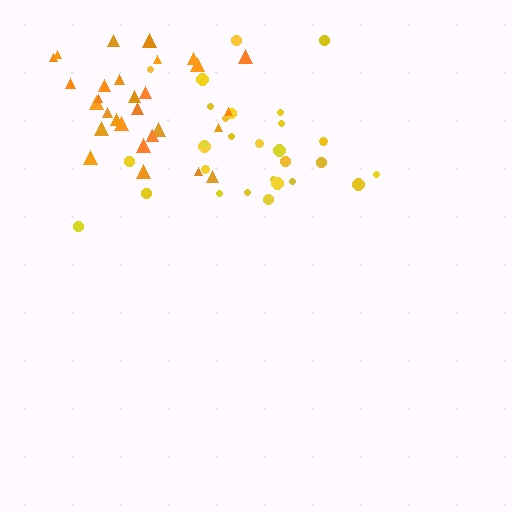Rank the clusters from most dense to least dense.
orange, yellow.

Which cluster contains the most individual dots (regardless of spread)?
Orange (30).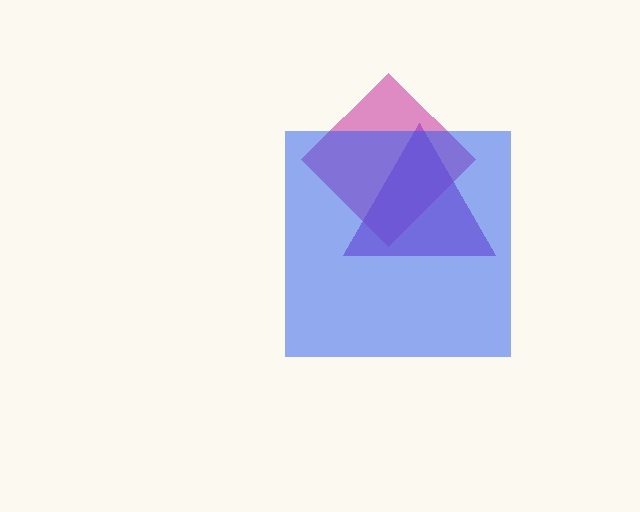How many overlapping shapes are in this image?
There are 3 overlapping shapes in the image.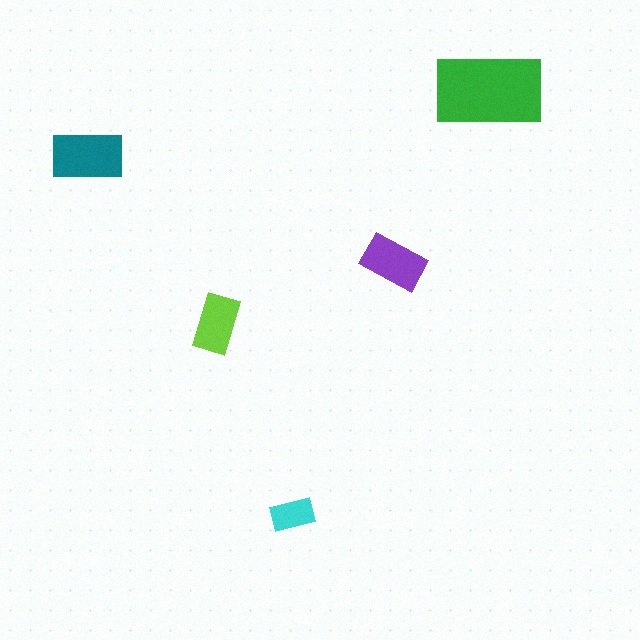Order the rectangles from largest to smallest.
the green one, the teal one, the purple one, the lime one, the cyan one.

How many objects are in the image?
There are 5 objects in the image.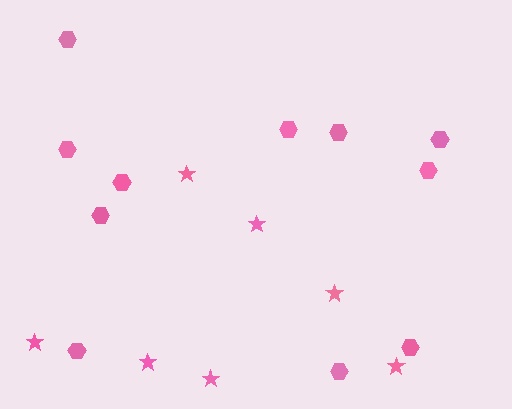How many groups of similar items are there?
There are 2 groups: one group of stars (7) and one group of hexagons (11).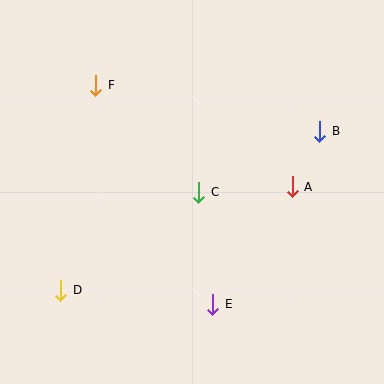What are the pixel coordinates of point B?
Point B is at (320, 131).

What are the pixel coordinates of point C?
Point C is at (199, 192).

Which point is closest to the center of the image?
Point C at (199, 192) is closest to the center.